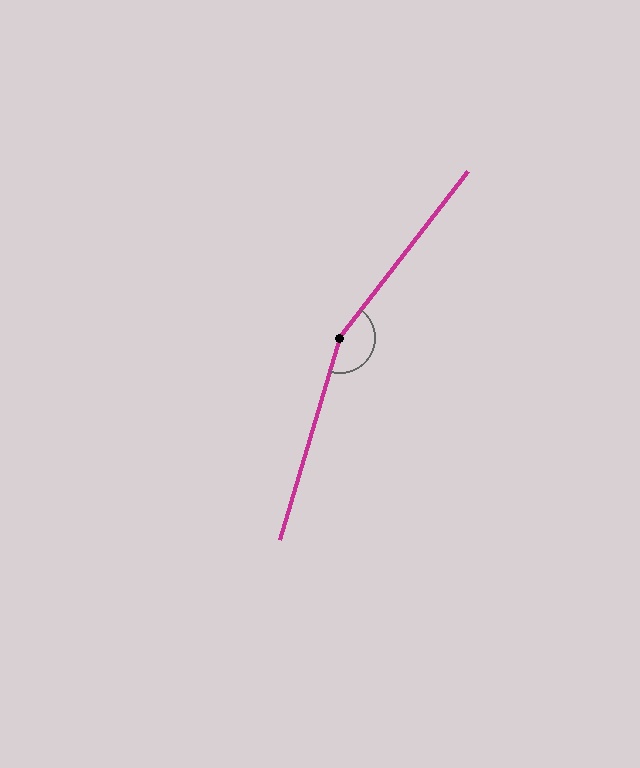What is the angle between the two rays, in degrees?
Approximately 159 degrees.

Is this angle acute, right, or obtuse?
It is obtuse.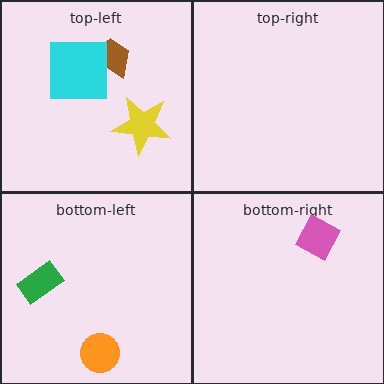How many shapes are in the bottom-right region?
1.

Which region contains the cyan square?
The top-left region.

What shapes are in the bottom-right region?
The pink diamond.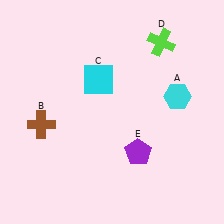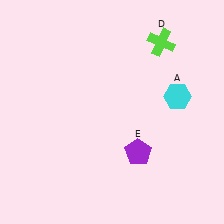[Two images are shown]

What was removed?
The cyan square (C), the brown cross (B) were removed in Image 2.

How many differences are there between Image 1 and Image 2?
There are 2 differences between the two images.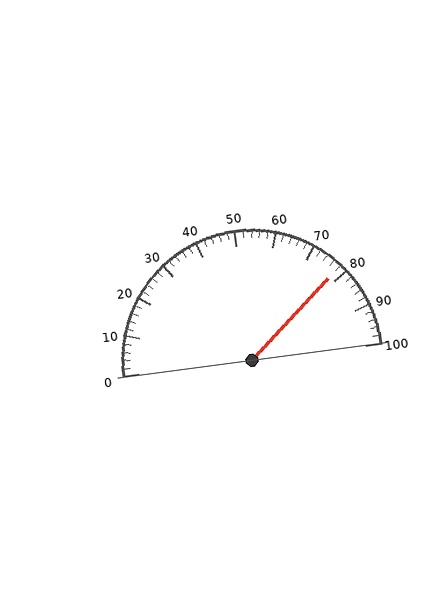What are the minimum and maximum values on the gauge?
The gauge ranges from 0 to 100.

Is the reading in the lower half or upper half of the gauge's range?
The reading is in the upper half of the range (0 to 100).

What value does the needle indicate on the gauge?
The needle indicates approximately 78.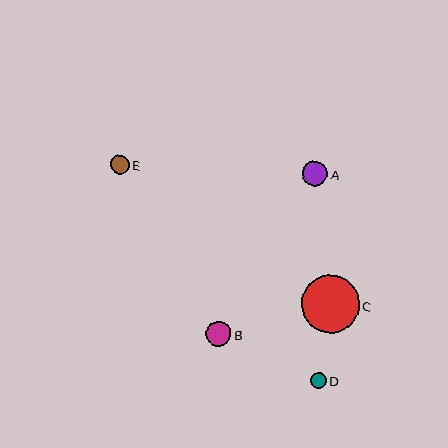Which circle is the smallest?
Circle D is the smallest with a size of approximately 16 pixels.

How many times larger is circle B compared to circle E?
Circle B is approximately 1.4 times the size of circle E.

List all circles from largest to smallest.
From largest to smallest: C, B, A, E, D.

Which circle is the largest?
Circle C is the largest with a size of approximately 58 pixels.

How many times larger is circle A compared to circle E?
Circle A is approximately 1.4 times the size of circle E.